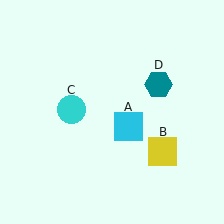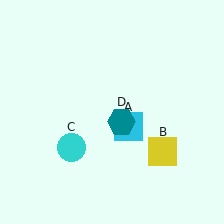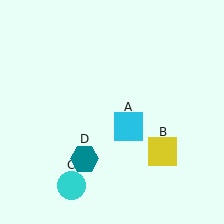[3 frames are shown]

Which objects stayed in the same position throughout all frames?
Cyan square (object A) and yellow square (object B) remained stationary.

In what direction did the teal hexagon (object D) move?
The teal hexagon (object D) moved down and to the left.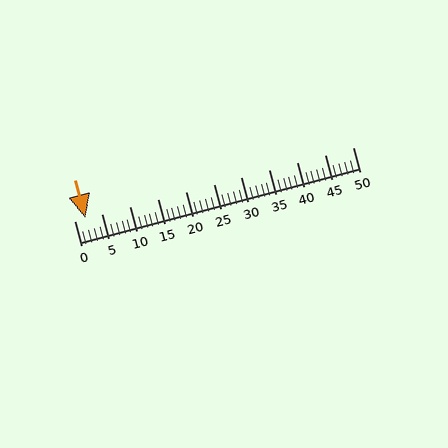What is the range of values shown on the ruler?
The ruler shows values from 0 to 50.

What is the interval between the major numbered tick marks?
The major tick marks are spaced 5 units apart.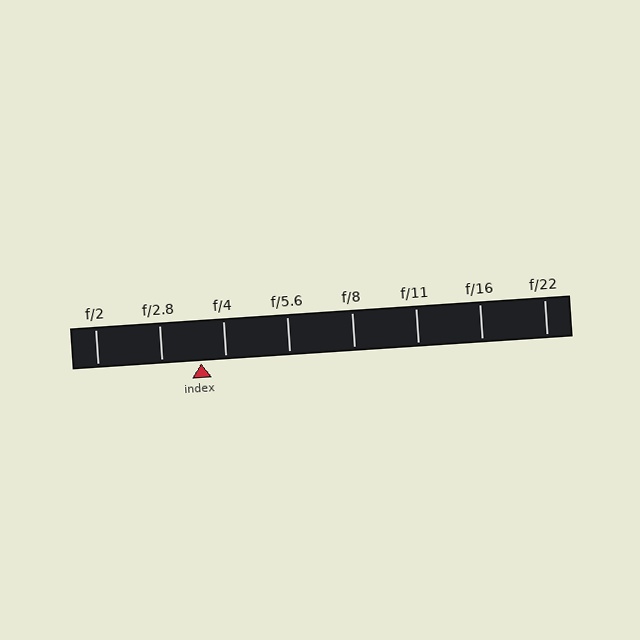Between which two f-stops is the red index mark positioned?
The index mark is between f/2.8 and f/4.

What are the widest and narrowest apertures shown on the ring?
The widest aperture shown is f/2 and the narrowest is f/22.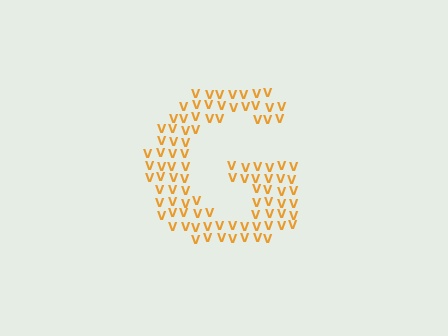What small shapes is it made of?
It is made of small letter V's.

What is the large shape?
The large shape is the letter G.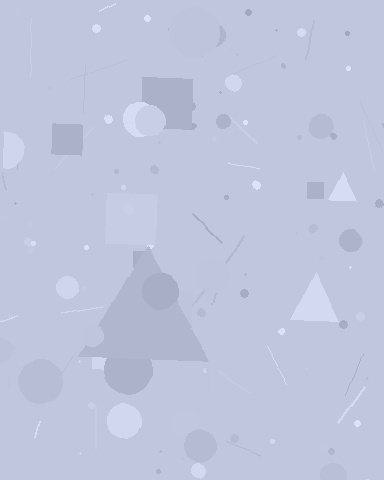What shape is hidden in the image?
A triangle is hidden in the image.